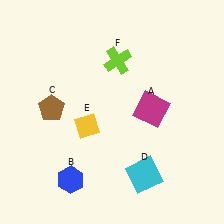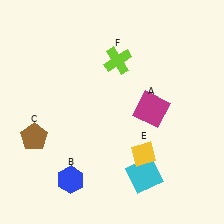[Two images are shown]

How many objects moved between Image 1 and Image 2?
2 objects moved between the two images.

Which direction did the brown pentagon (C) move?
The brown pentagon (C) moved down.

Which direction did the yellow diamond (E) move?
The yellow diamond (E) moved right.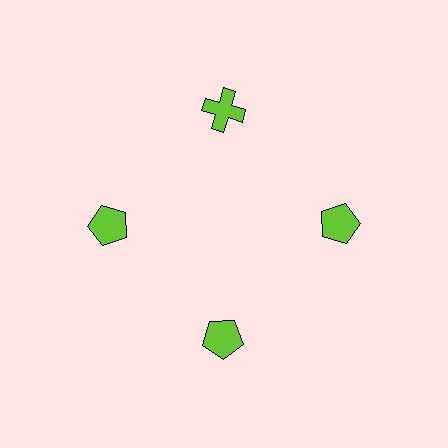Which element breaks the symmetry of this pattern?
The lime cross at roughly the 12 o'clock position breaks the symmetry. All other shapes are lime pentagons.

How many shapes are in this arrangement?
There are 4 shapes arranged in a ring pattern.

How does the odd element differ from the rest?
It has a different shape: cross instead of pentagon.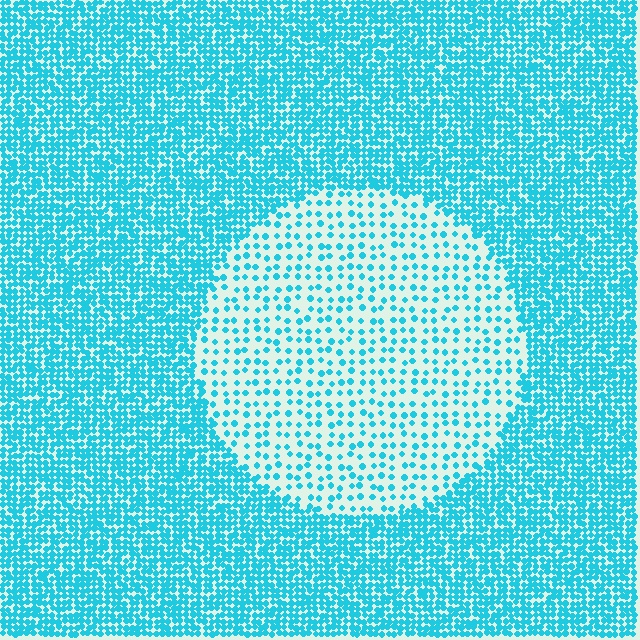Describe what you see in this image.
The image contains small cyan elements arranged at two different densities. A circle-shaped region is visible where the elements are less densely packed than the surrounding area.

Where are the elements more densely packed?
The elements are more densely packed outside the circle boundary.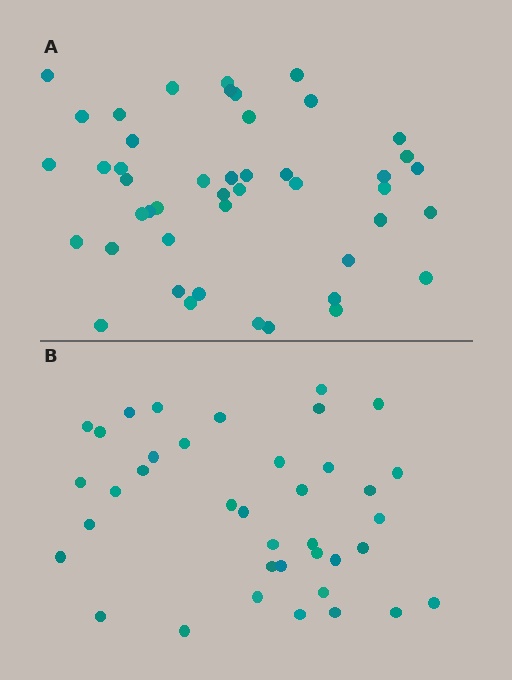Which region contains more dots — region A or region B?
Region A (the top region) has more dots.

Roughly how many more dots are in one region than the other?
Region A has roughly 8 or so more dots than region B.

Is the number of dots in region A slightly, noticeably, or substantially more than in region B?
Region A has only slightly more — the two regions are fairly close. The ratio is roughly 1.2 to 1.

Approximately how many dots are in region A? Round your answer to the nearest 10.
About 50 dots. (The exact count is 46, which rounds to 50.)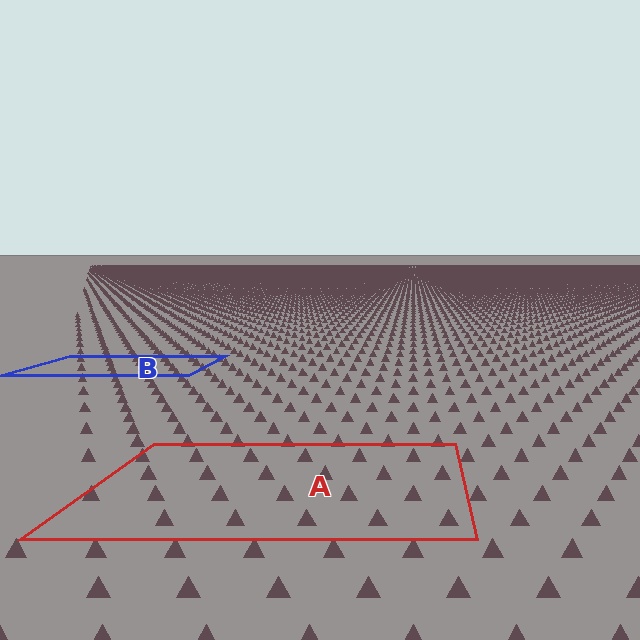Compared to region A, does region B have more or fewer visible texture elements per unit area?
Region B has more texture elements per unit area — they are packed more densely because it is farther away.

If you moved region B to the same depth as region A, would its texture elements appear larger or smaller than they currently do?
They would appear larger. At a closer depth, the same texture elements are projected at a bigger on-screen size.